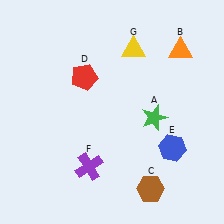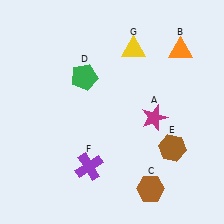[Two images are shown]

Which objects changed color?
A changed from green to magenta. D changed from red to green. E changed from blue to brown.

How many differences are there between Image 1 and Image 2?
There are 3 differences between the two images.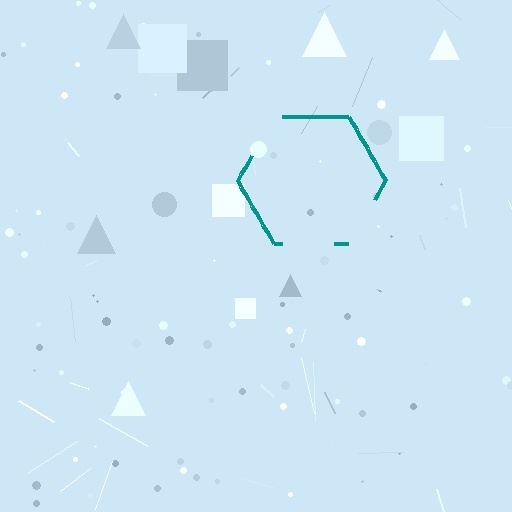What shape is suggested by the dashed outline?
The dashed outline suggests a hexagon.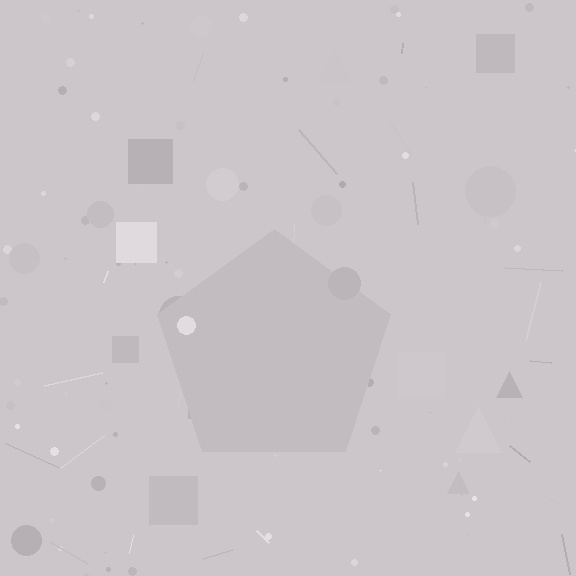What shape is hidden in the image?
A pentagon is hidden in the image.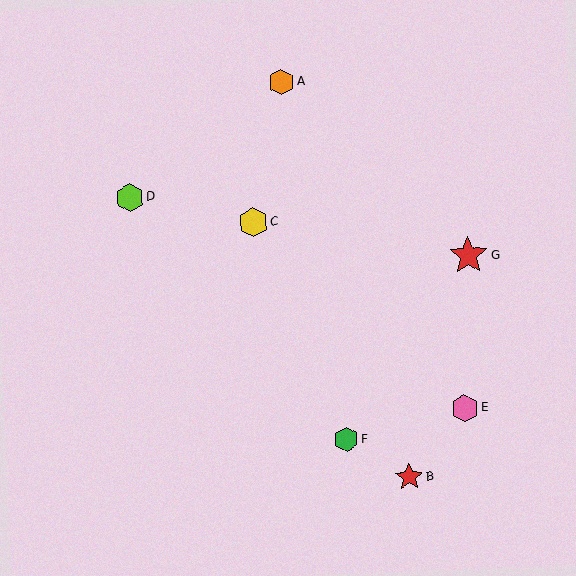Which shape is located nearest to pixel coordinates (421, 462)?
The red star (labeled B) at (409, 477) is nearest to that location.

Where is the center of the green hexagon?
The center of the green hexagon is at (346, 440).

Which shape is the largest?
The red star (labeled G) is the largest.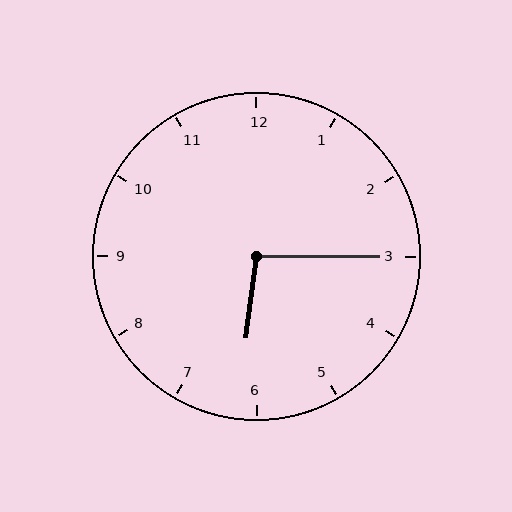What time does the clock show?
6:15.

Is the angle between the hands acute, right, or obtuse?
It is obtuse.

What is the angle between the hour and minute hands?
Approximately 98 degrees.